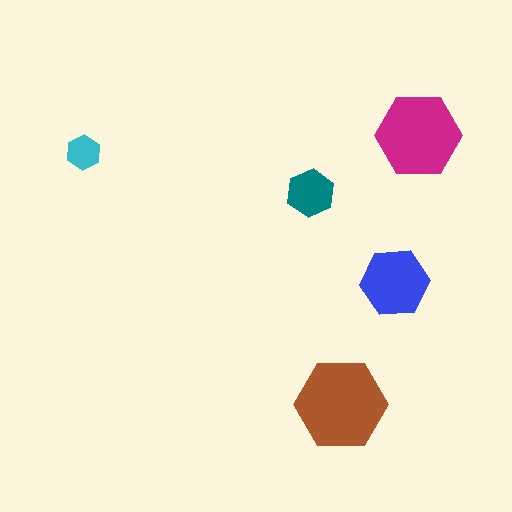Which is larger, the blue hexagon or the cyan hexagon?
The blue one.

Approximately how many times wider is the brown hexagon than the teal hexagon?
About 2 times wider.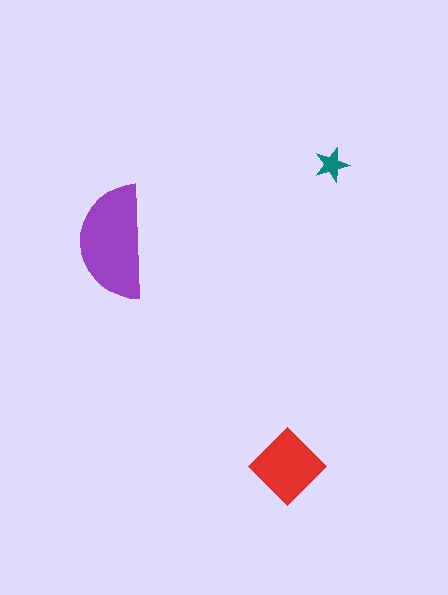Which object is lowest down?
The red diamond is bottommost.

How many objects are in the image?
There are 3 objects in the image.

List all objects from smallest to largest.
The teal star, the red diamond, the purple semicircle.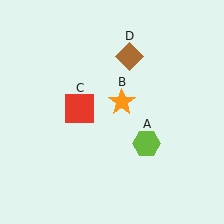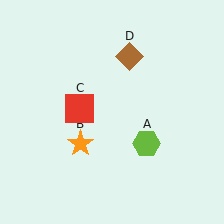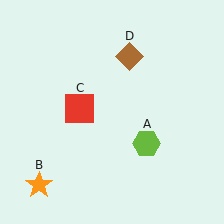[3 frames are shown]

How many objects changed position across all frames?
1 object changed position: orange star (object B).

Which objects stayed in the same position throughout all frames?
Lime hexagon (object A) and red square (object C) and brown diamond (object D) remained stationary.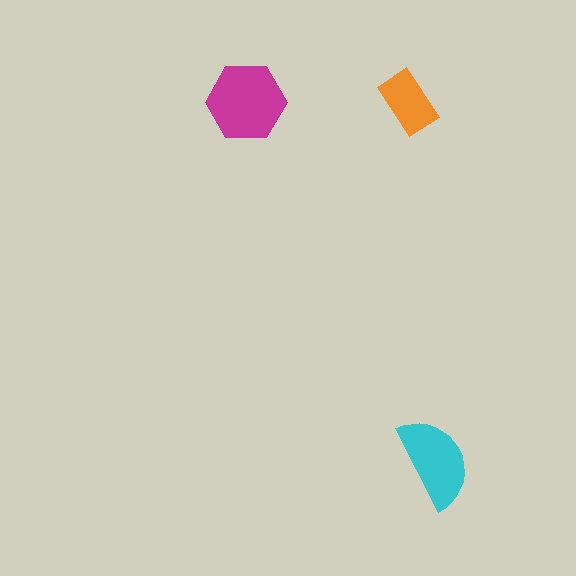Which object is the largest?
The magenta hexagon.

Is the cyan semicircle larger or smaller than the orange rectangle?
Larger.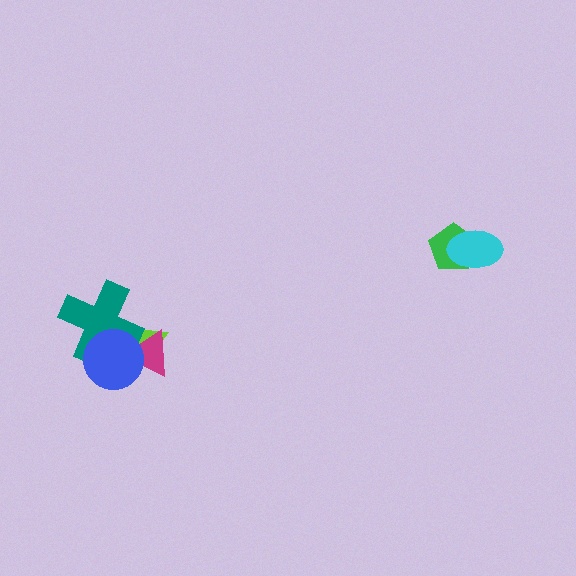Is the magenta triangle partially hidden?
Yes, it is partially covered by another shape.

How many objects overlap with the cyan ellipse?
1 object overlaps with the cyan ellipse.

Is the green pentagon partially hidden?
Yes, it is partially covered by another shape.